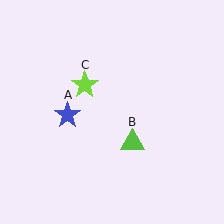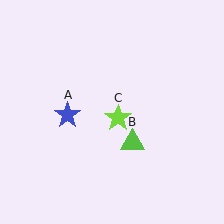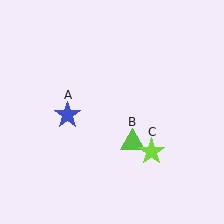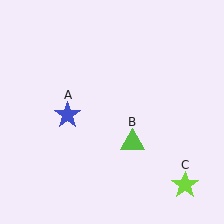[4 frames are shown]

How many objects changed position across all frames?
1 object changed position: lime star (object C).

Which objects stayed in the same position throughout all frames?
Blue star (object A) and lime triangle (object B) remained stationary.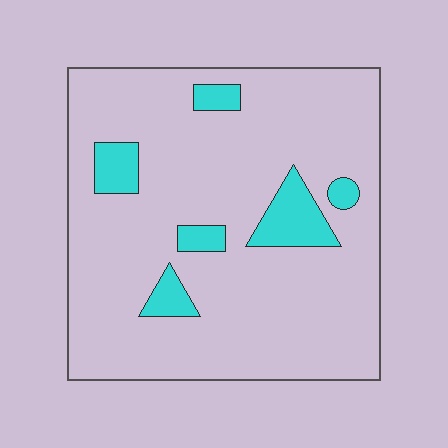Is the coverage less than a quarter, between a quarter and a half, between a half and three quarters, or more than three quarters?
Less than a quarter.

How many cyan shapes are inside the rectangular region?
6.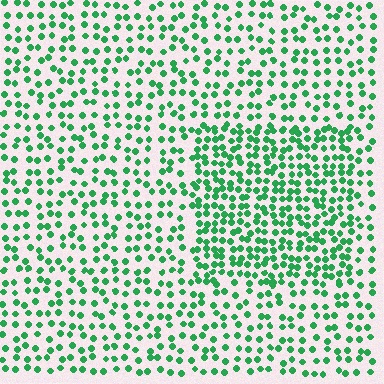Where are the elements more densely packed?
The elements are more densely packed inside the rectangle boundary.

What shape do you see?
I see a rectangle.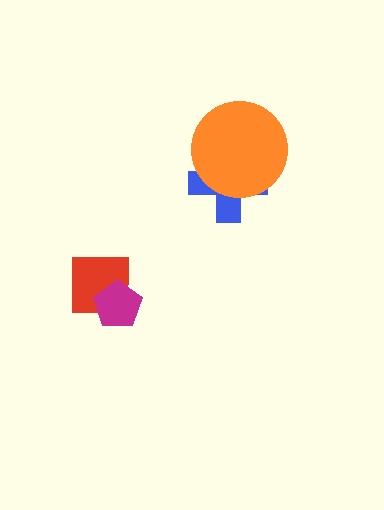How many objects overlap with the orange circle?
1 object overlaps with the orange circle.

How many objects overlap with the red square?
1 object overlaps with the red square.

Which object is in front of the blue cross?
The orange circle is in front of the blue cross.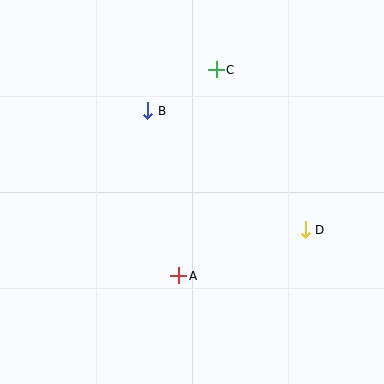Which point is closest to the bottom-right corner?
Point D is closest to the bottom-right corner.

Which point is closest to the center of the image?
Point A at (179, 276) is closest to the center.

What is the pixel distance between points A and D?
The distance between A and D is 135 pixels.